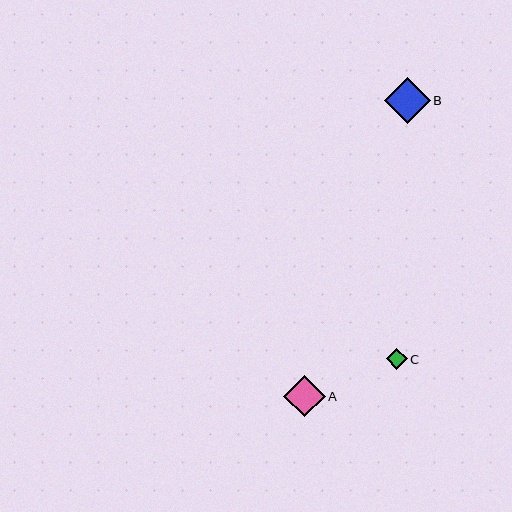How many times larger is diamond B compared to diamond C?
Diamond B is approximately 2.2 times the size of diamond C.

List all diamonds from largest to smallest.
From largest to smallest: B, A, C.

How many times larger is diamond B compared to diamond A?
Diamond B is approximately 1.1 times the size of diamond A.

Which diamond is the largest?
Diamond B is the largest with a size of approximately 46 pixels.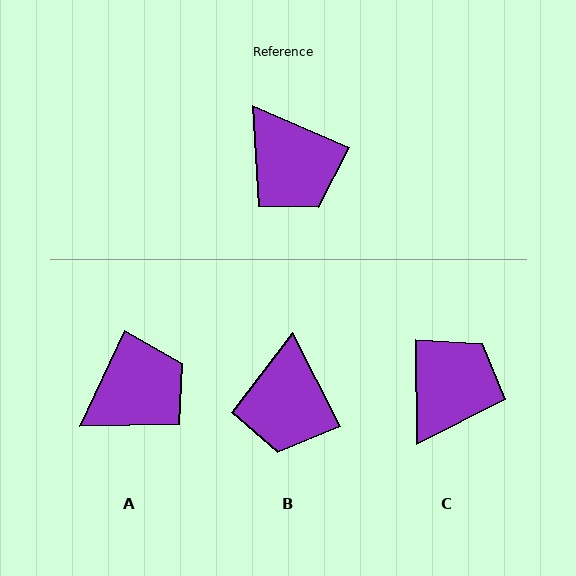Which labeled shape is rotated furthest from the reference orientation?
C, about 114 degrees away.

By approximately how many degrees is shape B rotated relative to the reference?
Approximately 40 degrees clockwise.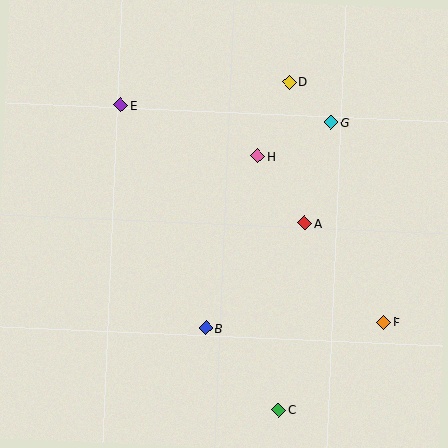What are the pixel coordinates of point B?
Point B is at (206, 328).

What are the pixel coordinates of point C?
Point C is at (279, 410).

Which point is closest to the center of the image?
Point H at (258, 156) is closest to the center.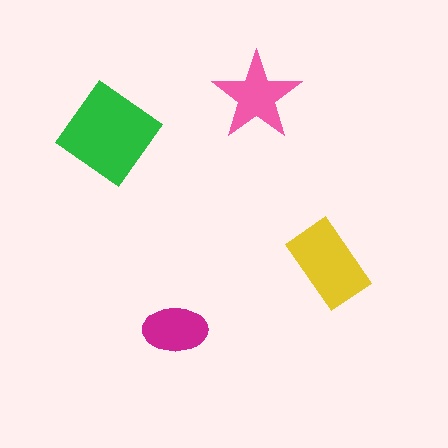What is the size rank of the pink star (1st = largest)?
3rd.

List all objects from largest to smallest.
The green diamond, the yellow rectangle, the pink star, the magenta ellipse.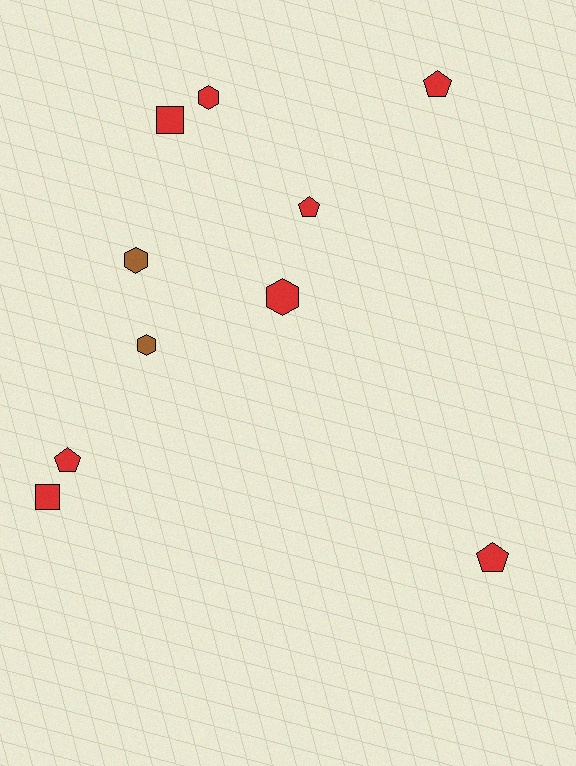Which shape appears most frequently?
Pentagon, with 4 objects.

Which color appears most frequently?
Red, with 8 objects.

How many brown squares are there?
There are no brown squares.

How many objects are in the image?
There are 10 objects.